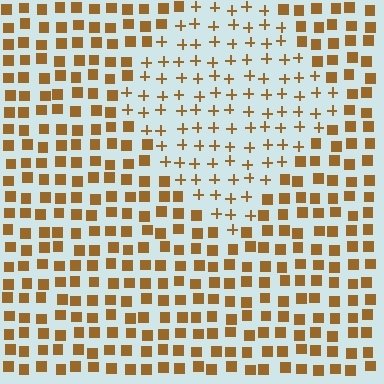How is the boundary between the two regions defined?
The boundary is defined by a change in element shape: plus signs inside vs. squares outside. All elements share the same color and spacing.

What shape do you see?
I see a diamond.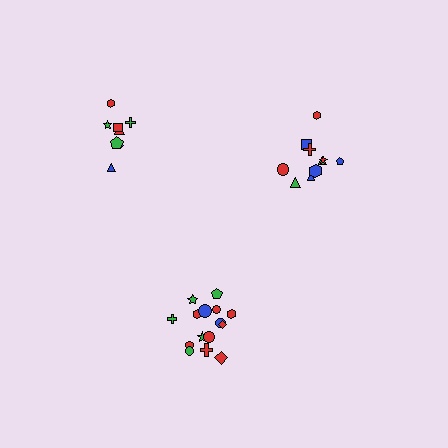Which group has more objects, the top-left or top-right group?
The top-right group.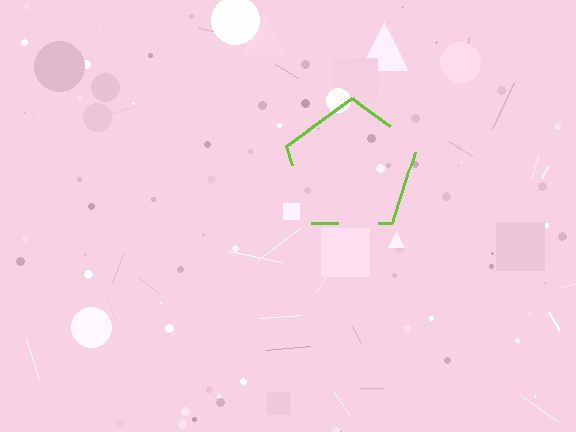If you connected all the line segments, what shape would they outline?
They would outline a pentagon.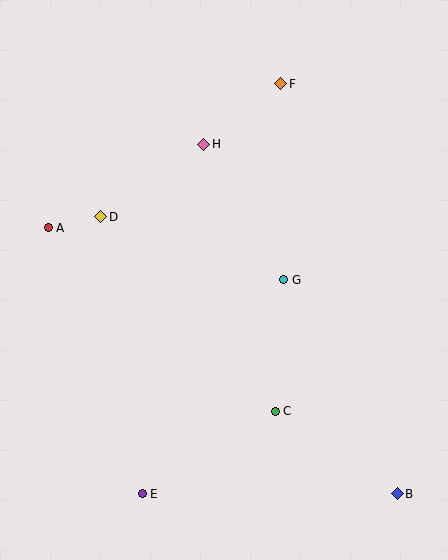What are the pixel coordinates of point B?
Point B is at (397, 494).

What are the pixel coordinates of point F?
Point F is at (281, 84).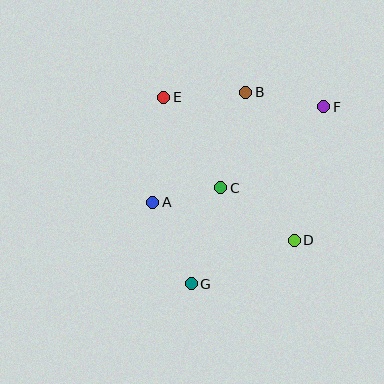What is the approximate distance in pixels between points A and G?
The distance between A and G is approximately 90 pixels.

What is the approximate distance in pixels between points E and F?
The distance between E and F is approximately 160 pixels.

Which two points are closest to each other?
Points A and C are closest to each other.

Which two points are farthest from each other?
Points F and G are farthest from each other.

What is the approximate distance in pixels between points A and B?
The distance between A and B is approximately 144 pixels.